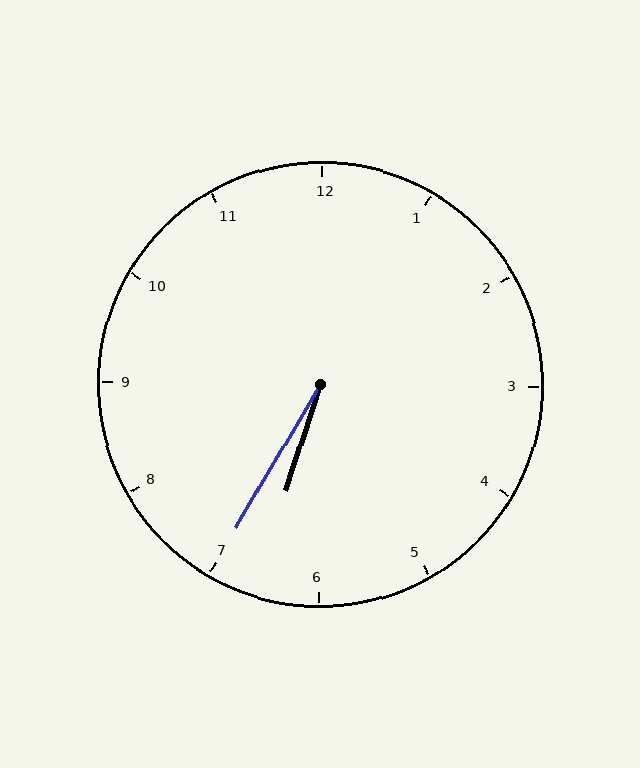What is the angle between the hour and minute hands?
Approximately 12 degrees.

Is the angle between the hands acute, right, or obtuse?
It is acute.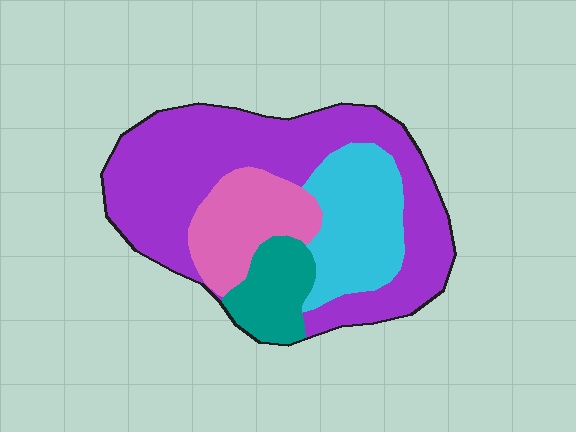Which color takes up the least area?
Teal, at roughly 10%.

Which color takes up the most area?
Purple, at roughly 55%.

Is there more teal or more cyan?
Cyan.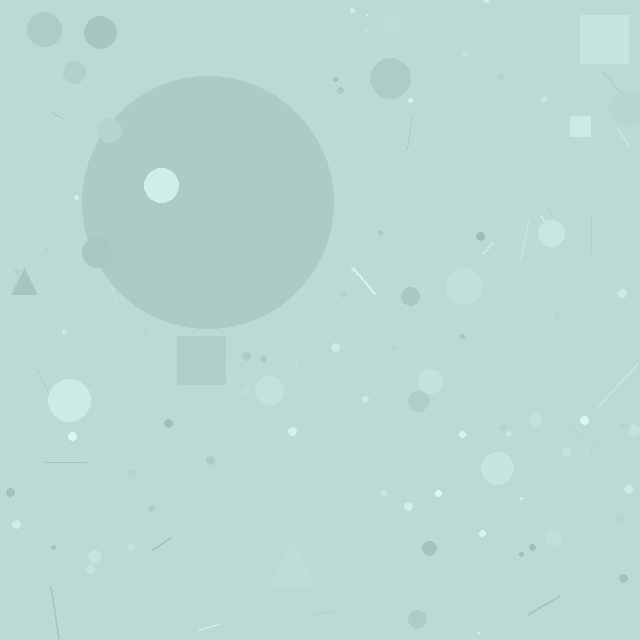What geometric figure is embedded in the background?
A circle is embedded in the background.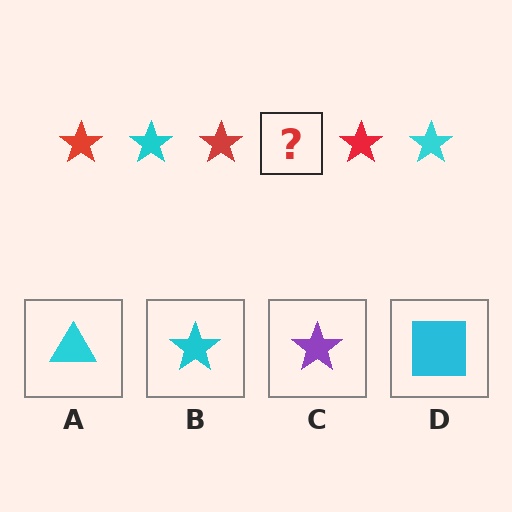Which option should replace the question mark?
Option B.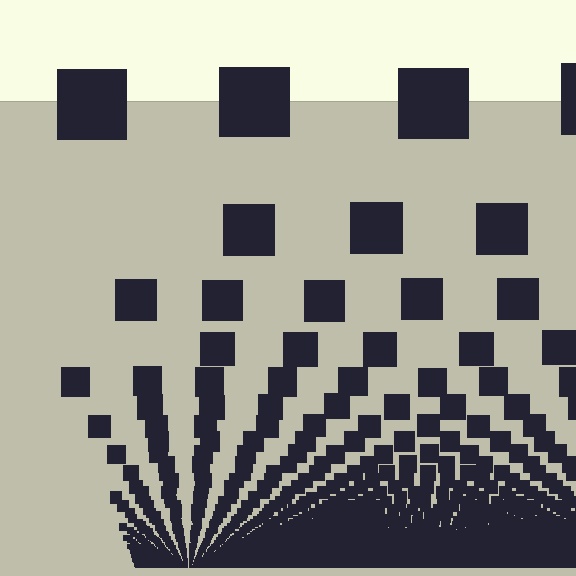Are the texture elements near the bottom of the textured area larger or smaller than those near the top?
Smaller. The gradient is inverted — elements near the bottom are smaller and denser.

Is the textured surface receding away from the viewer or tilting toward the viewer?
The surface appears to tilt toward the viewer. Texture elements get larger and sparser toward the top.